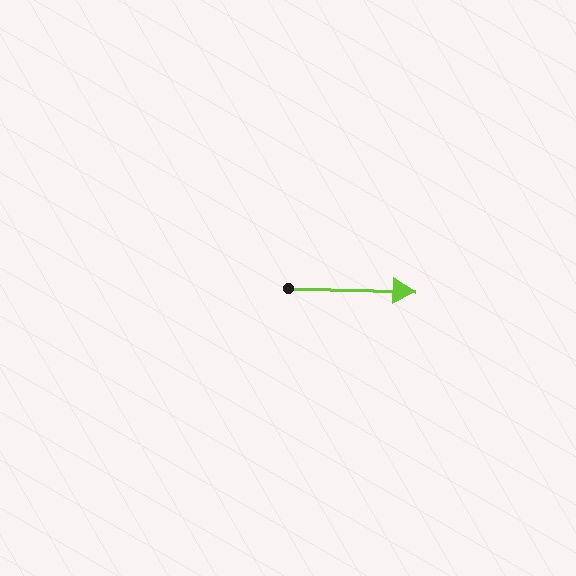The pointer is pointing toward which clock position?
Roughly 3 o'clock.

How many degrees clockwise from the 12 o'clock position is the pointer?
Approximately 91 degrees.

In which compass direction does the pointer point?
East.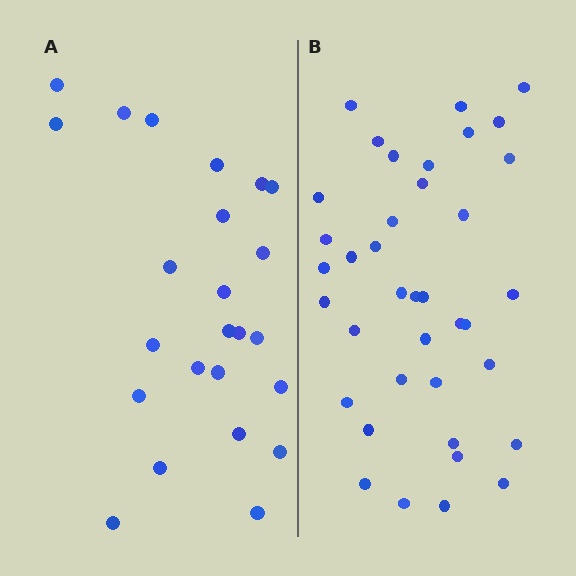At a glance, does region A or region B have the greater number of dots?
Region B (the right region) has more dots.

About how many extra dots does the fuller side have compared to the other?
Region B has approximately 15 more dots than region A.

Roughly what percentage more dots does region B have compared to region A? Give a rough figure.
About 60% more.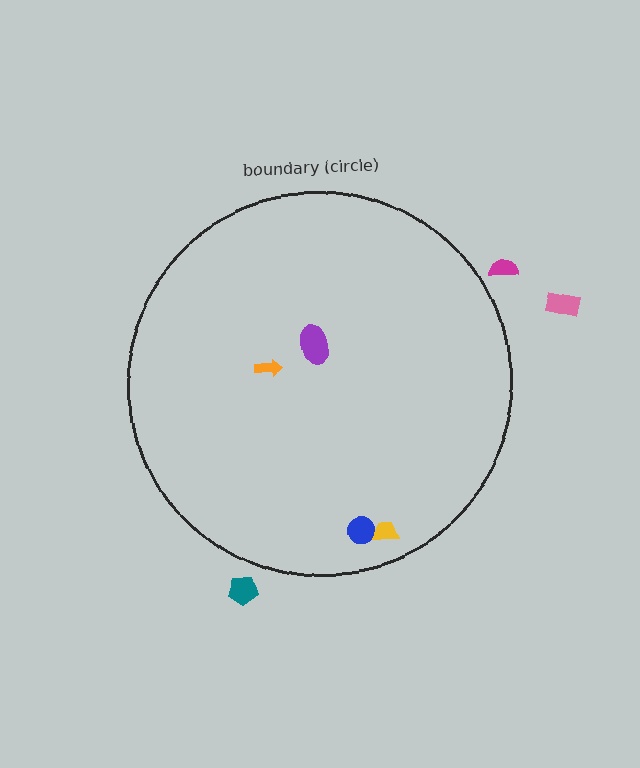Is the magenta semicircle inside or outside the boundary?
Outside.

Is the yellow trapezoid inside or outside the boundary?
Inside.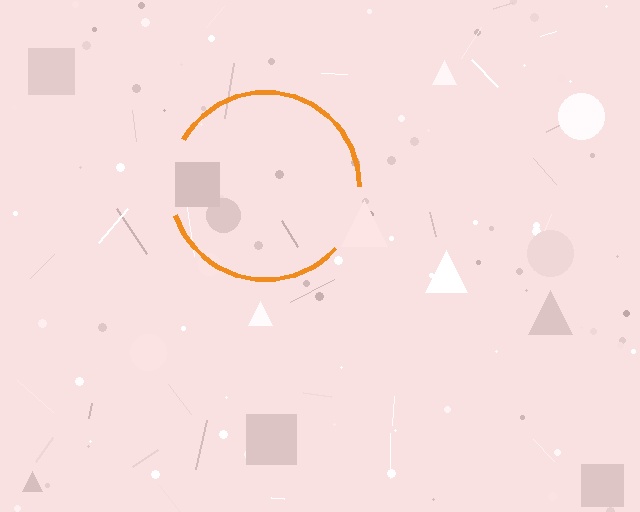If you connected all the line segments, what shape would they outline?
They would outline a circle.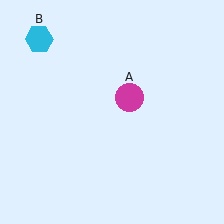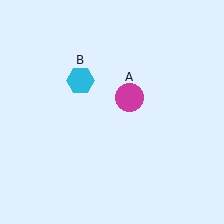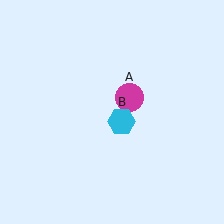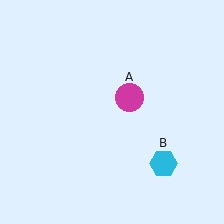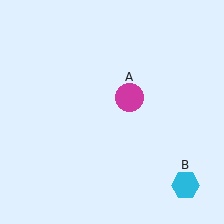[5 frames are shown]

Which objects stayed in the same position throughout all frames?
Magenta circle (object A) remained stationary.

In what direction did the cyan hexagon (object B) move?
The cyan hexagon (object B) moved down and to the right.